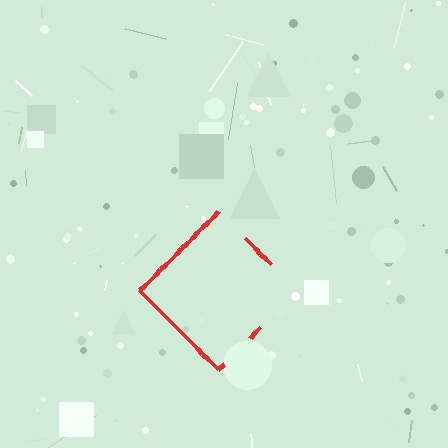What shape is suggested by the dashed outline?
The dashed outline suggests a diamond.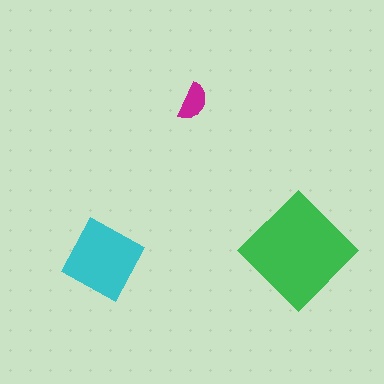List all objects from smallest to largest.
The magenta semicircle, the cyan square, the green diamond.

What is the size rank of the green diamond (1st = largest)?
1st.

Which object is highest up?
The magenta semicircle is topmost.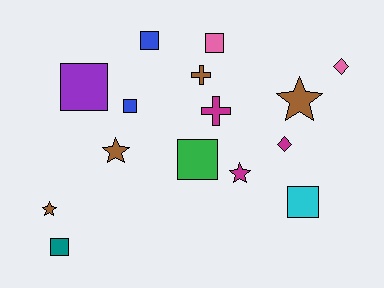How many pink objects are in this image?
There are 2 pink objects.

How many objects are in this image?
There are 15 objects.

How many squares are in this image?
There are 7 squares.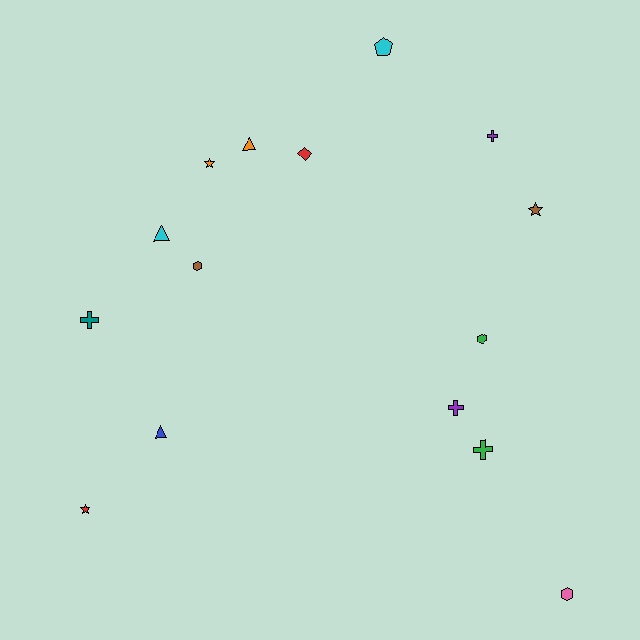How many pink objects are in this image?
There is 1 pink object.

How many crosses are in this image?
There are 4 crosses.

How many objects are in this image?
There are 15 objects.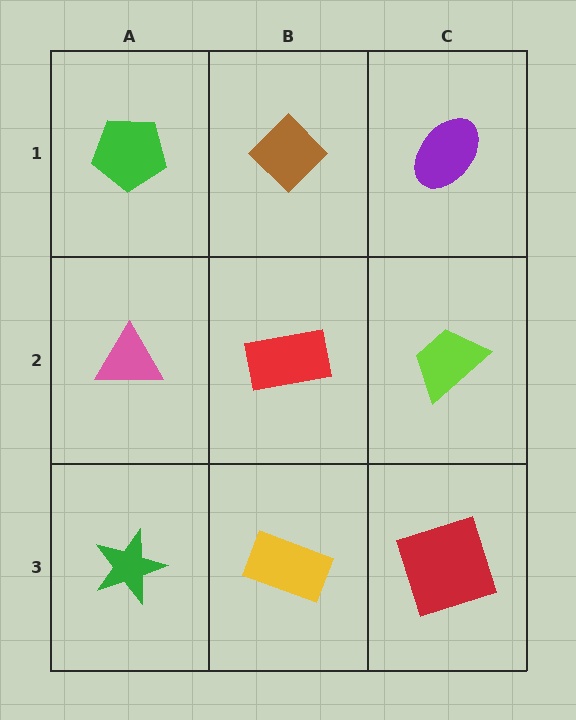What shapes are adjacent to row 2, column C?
A purple ellipse (row 1, column C), a red square (row 3, column C), a red rectangle (row 2, column B).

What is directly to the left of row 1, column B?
A green pentagon.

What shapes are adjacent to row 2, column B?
A brown diamond (row 1, column B), a yellow rectangle (row 3, column B), a pink triangle (row 2, column A), a lime trapezoid (row 2, column C).